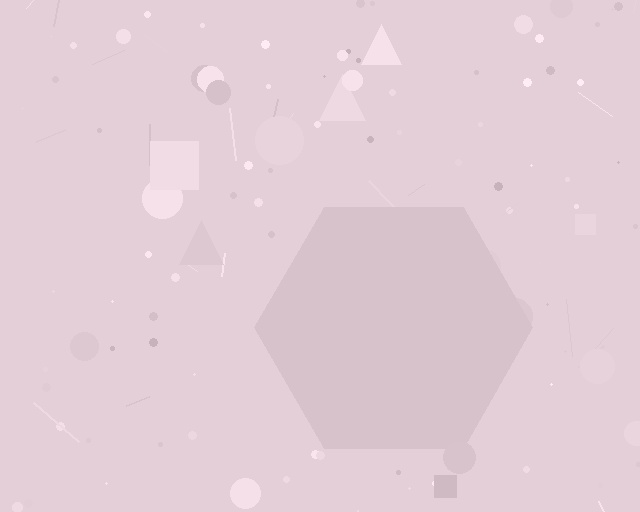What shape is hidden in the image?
A hexagon is hidden in the image.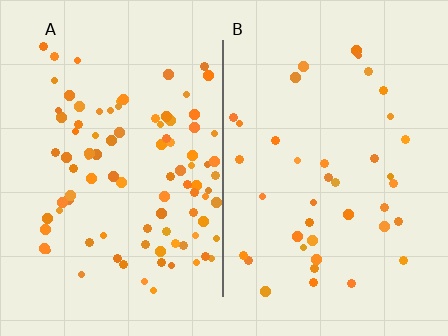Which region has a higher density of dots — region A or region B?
A (the left).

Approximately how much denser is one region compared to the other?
Approximately 2.4× — region A over region B.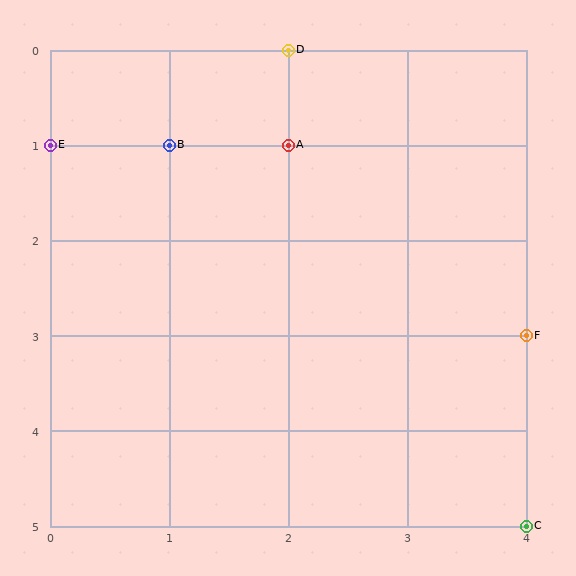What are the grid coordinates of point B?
Point B is at grid coordinates (1, 1).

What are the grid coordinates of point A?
Point A is at grid coordinates (2, 1).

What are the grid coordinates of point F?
Point F is at grid coordinates (4, 3).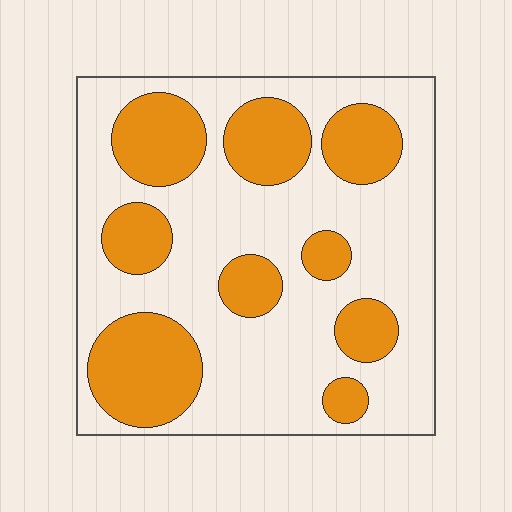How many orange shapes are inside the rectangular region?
9.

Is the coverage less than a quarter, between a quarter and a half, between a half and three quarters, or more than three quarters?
Between a quarter and a half.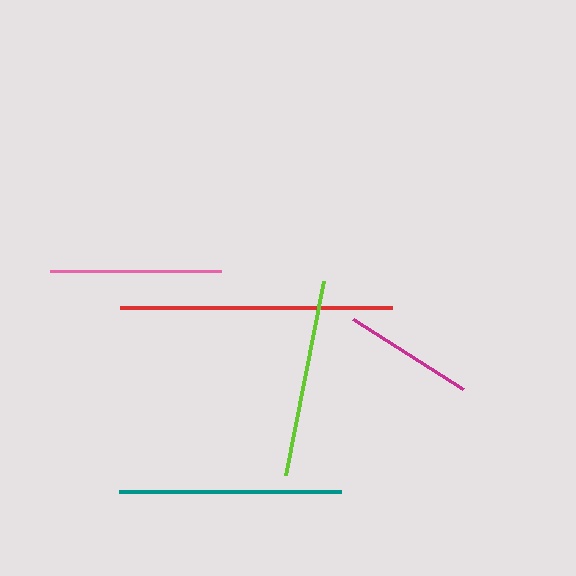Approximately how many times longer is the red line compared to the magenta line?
The red line is approximately 2.1 times the length of the magenta line.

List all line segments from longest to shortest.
From longest to shortest: red, teal, lime, pink, magenta.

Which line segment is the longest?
The red line is the longest at approximately 272 pixels.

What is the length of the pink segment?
The pink segment is approximately 171 pixels long.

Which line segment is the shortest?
The magenta line is the shortest at approximately 131 pixels.